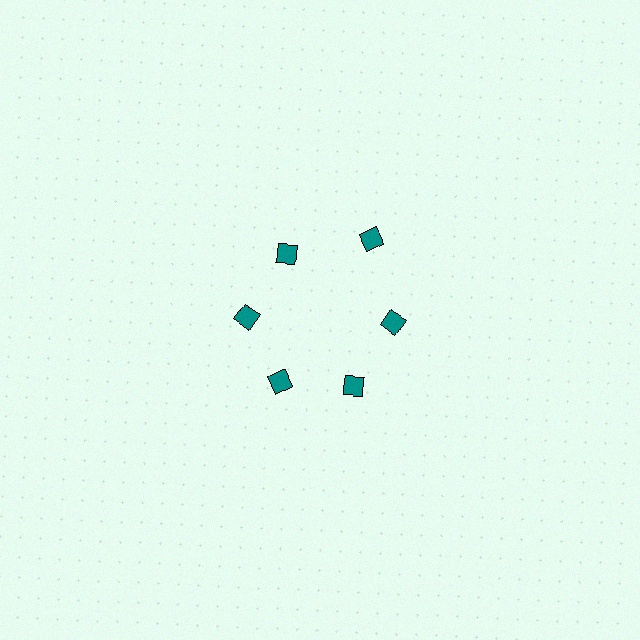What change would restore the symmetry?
The symmetry would be restored by moving it inward, back onto the ring so that all 6 diamonds sit at equal angles and equal distance from the center.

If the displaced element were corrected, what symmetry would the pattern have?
It would have 6-fold rotational symmetry — the pattern would map onto itself every 60 degrees.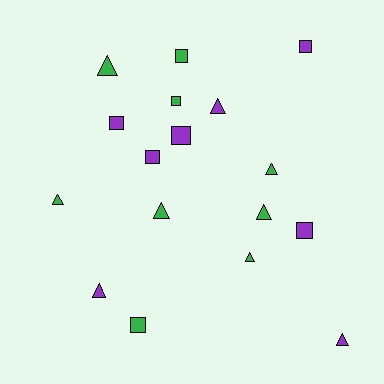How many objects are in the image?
There are 17 objects.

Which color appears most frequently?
Green, with 9 objects.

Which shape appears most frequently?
Triangle, with 9 objects.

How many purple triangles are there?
There are 3 purple triangles.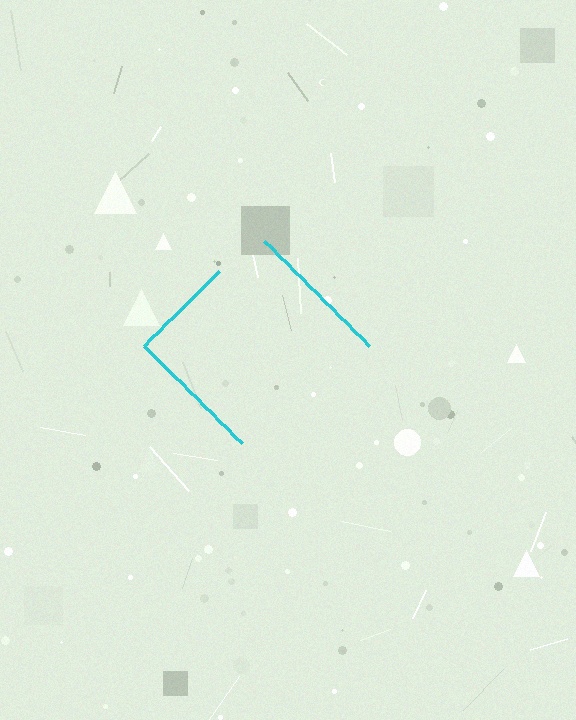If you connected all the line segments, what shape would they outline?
They would outline a diamond.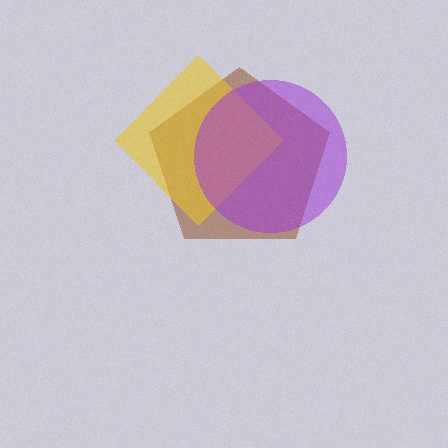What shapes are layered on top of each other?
The layered shapes are: a brown pentagon, a yellow diamond, a purple circle.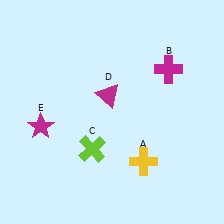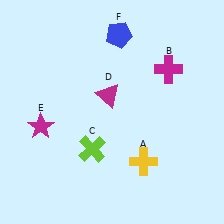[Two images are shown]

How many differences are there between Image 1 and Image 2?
There is 1 difference between the two images.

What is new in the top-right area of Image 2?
A blue pentagon (F) was added in the top-right area of Image 2.